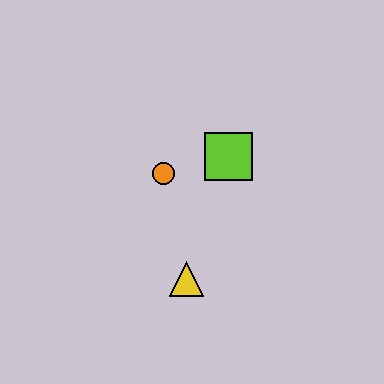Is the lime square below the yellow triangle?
No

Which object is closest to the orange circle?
The lime square is closest to the orange circle.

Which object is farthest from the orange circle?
The yellow triangle is farthest from the orange circle.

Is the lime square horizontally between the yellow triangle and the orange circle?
No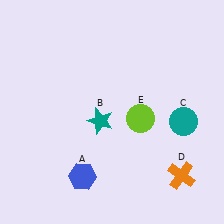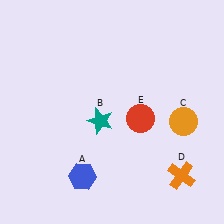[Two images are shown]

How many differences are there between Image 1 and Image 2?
There are 2 differences between the two images.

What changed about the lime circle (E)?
In Image 1, E is lime. In Image 2, it changed to red.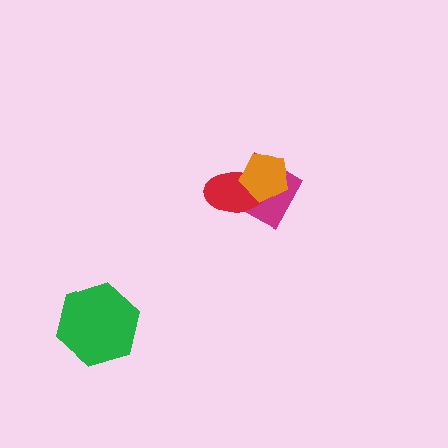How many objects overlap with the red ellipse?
2 objects overlap with the red ellipse.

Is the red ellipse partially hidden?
Yes, it is partially covered by another shape.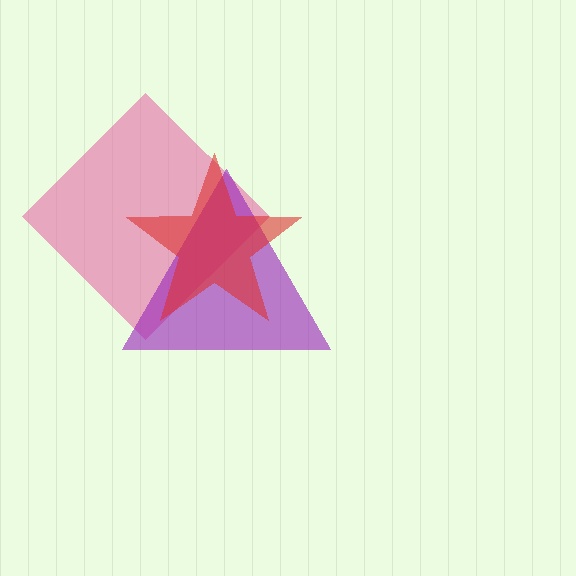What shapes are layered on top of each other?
The layered shapes are: a pink diamond, a purple triangle, a red star.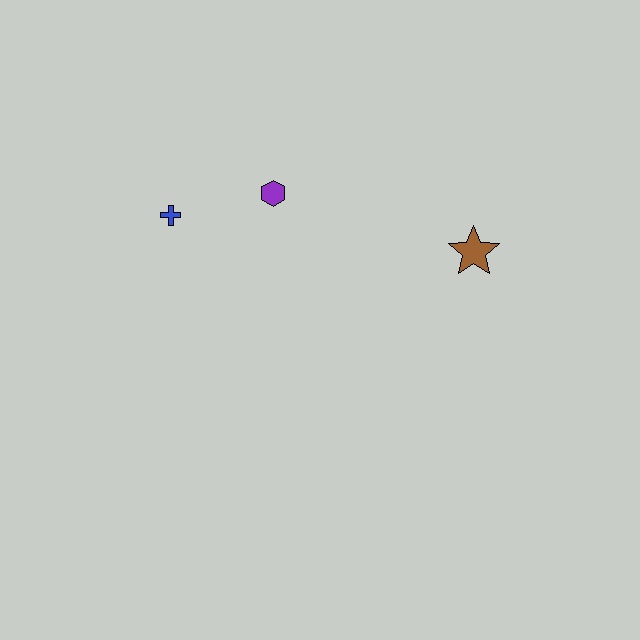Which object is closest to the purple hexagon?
The blue cross is closest to the purple hexagon.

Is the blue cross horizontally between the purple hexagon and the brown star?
No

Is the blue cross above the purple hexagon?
No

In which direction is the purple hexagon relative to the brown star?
The purple hexagon is to the left of the brown star.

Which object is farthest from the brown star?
The blue cross is farthest from the brown star.